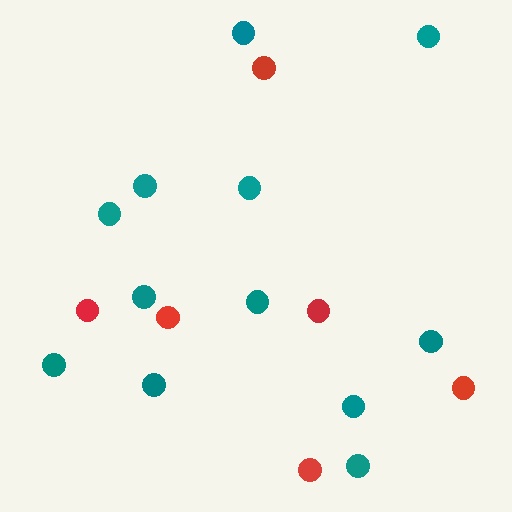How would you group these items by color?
There are 2 groups: one group of teal circles (12) and one group of red circles (6).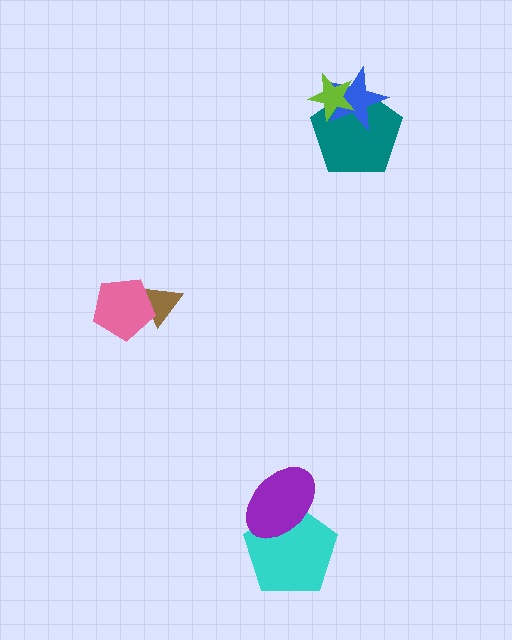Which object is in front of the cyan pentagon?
The purple ellipse is in front of the cyan pentagon.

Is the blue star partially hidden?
Yes, it is partially covered by another shape.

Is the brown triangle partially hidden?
Yes, it is partially covered by another shape.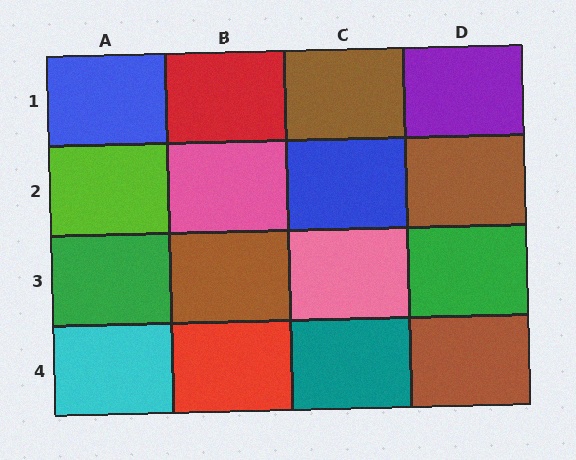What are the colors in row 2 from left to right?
Lime, pink, blue, brown.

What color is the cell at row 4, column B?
Red.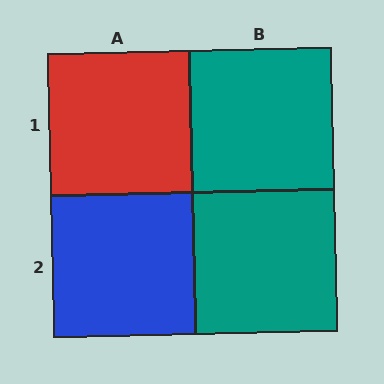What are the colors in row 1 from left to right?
Red, teal.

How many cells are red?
1 cell is red.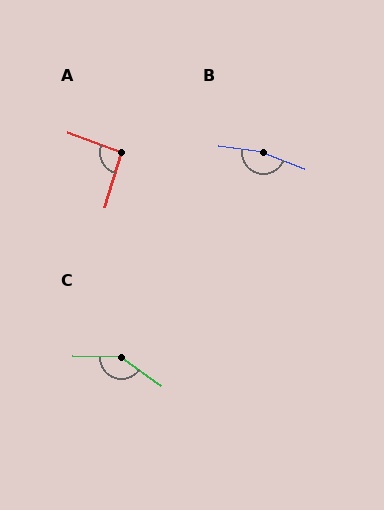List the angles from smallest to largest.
A (93°), C (146°), B (167°).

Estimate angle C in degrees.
Approximately 146 degrees.